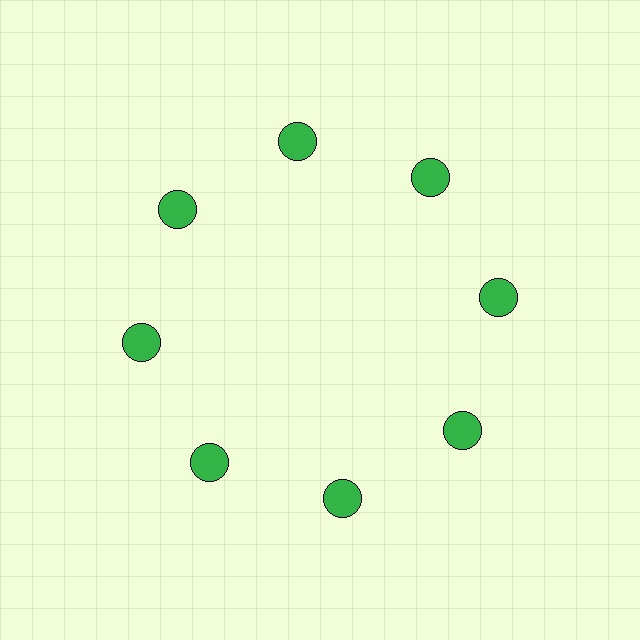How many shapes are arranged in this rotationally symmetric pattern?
There are 8 shapes, arranged in 8 groups of 1.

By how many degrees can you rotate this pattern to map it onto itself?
The pattern maps onto itself every 45 degrees of rotation.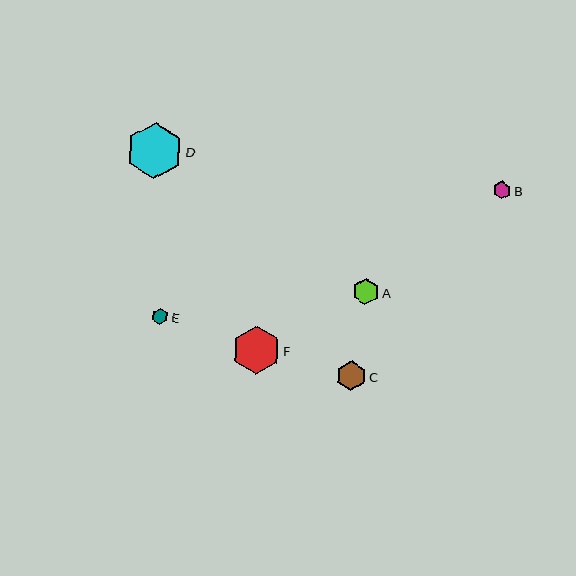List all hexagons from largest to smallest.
From largest to smallest: D, F, C, A, B, E.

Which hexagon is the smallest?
Hexagon E is the smallest with a size of approximately 17 pixels.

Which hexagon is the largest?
Hexagon D is the largest with a size of approximately 56 pixels.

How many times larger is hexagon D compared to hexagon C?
Hexagon D is approximately 1.9 times the size of hexagon C.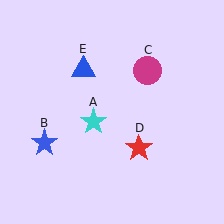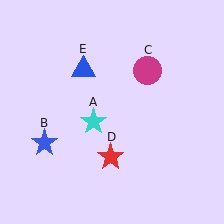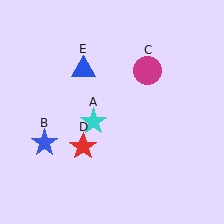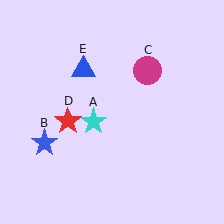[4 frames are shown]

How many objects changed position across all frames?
1 object changed position: red star (object D).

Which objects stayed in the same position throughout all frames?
Cyan star (object A) and blue star (object B) and magenta circle (object C) and blue triangle (object E) remained stationary.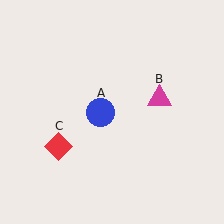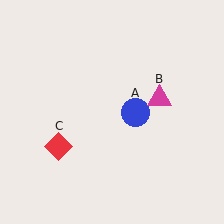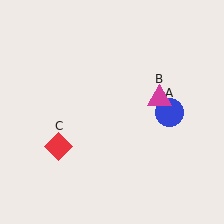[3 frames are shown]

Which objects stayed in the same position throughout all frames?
Magenta triangle (object B) and red diamond (object C) remained stationary.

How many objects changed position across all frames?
1 object changed position: blue circle (object A).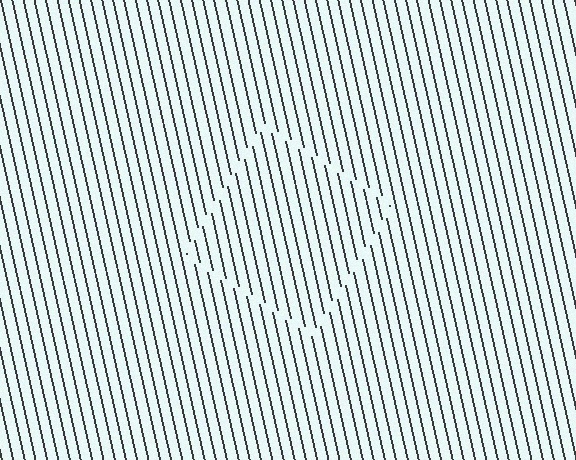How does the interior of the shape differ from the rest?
The interior of the shape contains the same grating, shifted by half a period — the contour is defined by the phase discontinuity where line-ends from the inner and outer gratings abut.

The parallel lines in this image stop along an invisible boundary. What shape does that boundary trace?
An illusory square. The interior of the shape contains the same grating, shifted by half a period — the contour is defined by the phase discontinuity where line-ends from the inner and outer gratings abut.